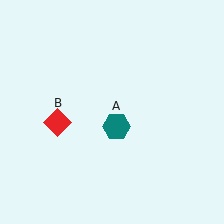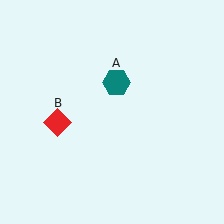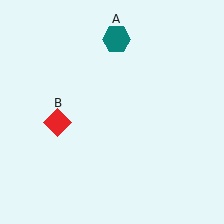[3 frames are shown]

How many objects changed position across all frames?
1 object changed position: teal hexagon (object A).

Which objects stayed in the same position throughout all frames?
Red diamond (object B) remained stationary.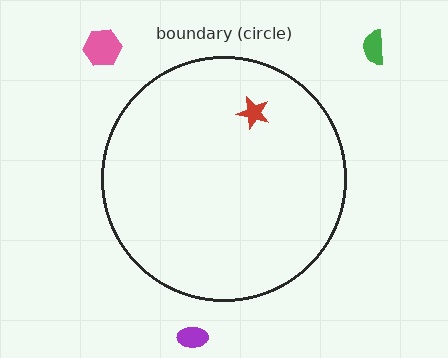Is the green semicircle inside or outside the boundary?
Outside.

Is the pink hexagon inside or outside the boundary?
Outside.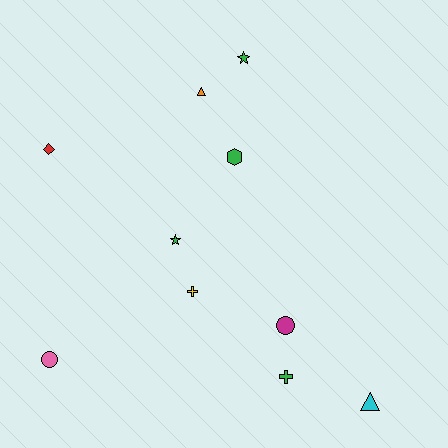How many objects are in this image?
There are 10 objects.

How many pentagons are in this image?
There are no pentagons.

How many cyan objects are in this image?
There is 1 cyan object.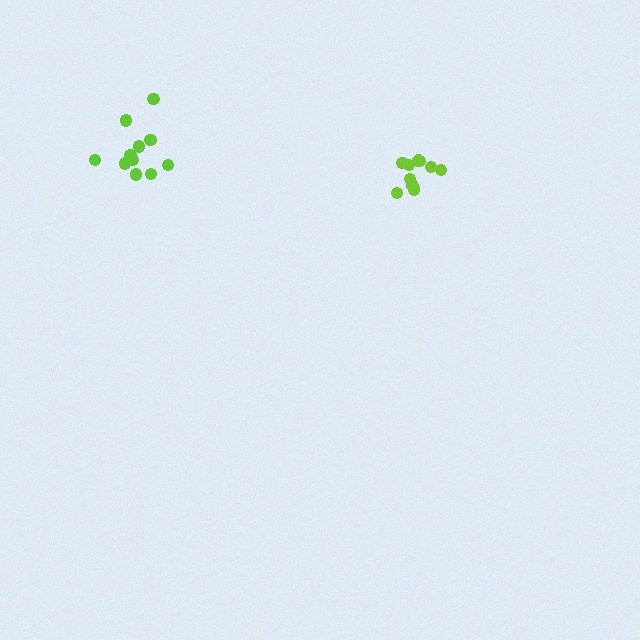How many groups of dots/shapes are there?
There are 2 groups.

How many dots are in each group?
Group 1: 10 dots, Group 2: 11 dots (21 total).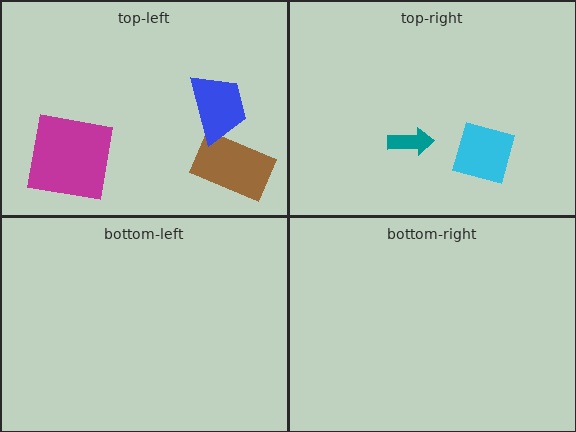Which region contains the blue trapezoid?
The top-left region.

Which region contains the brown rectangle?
The top-left region.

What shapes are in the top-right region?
The teal arrow, the cyan diamond.